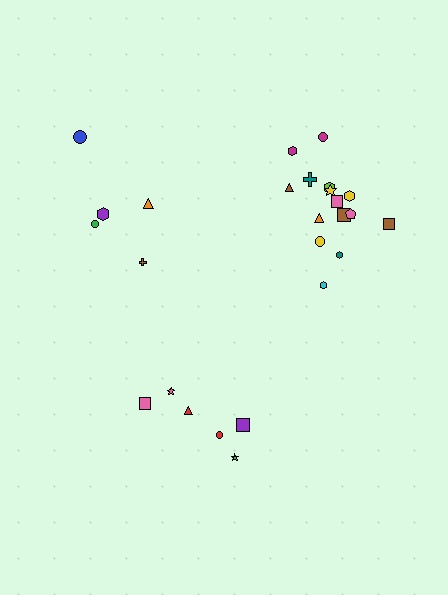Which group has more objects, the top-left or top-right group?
The top-right group.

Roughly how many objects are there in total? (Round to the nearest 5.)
Roughly 25 objects in total.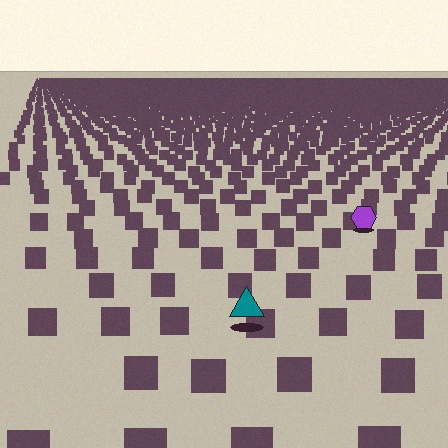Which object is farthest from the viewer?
The purple hexagon is farthest from the viewer. It appears smaller and the ground texture around it is denser.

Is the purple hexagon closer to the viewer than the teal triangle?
No. The teal triangle is closer — you can tell from the texture gradient: the ground texture is coarser near it.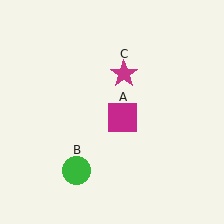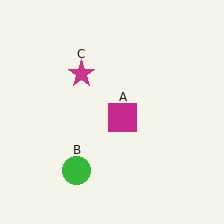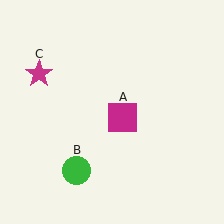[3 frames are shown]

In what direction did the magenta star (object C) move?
The magenta star (object C) moved left.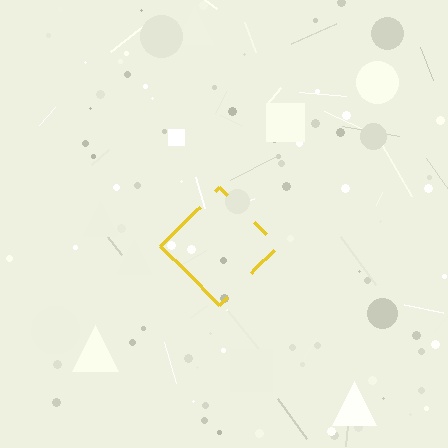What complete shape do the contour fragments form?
The contour fragments form a diamond.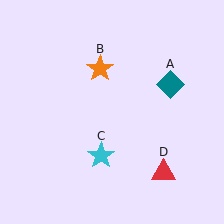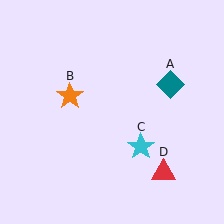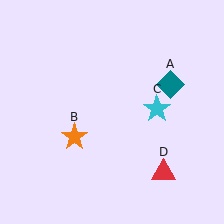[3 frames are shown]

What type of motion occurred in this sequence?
The orange star (object B), cyan star (object C) rotated counterclockwise around the center of the scene.